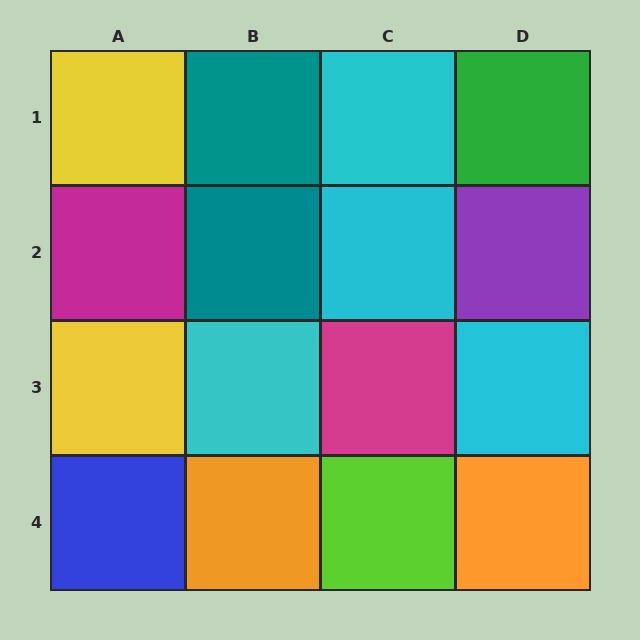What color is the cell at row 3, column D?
Cyan.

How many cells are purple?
1 cell is purple.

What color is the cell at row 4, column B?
Orange.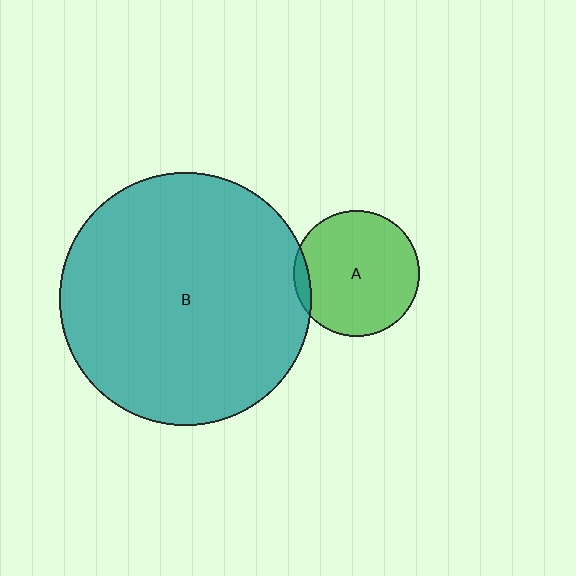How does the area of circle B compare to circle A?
Approximately 4.0 times.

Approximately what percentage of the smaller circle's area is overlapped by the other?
Approximately 5%.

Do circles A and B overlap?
Yes.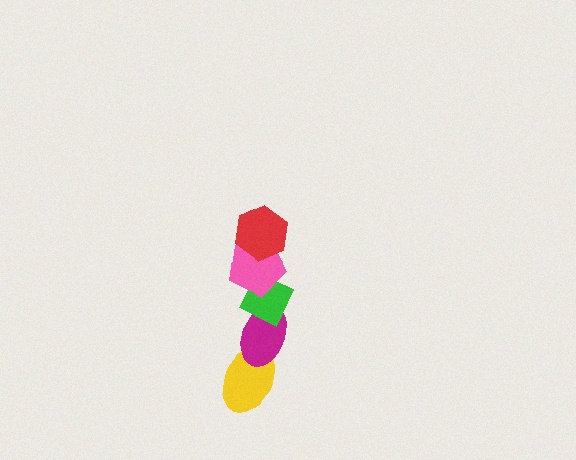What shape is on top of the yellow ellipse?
The magenta ellipse is on top of the yellow ellipse.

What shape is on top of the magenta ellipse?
The green diamond is on top of the magenta ellipse.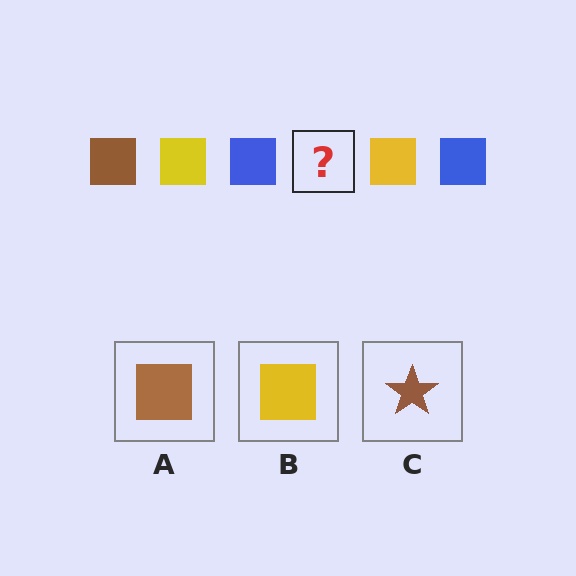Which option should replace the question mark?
Option A.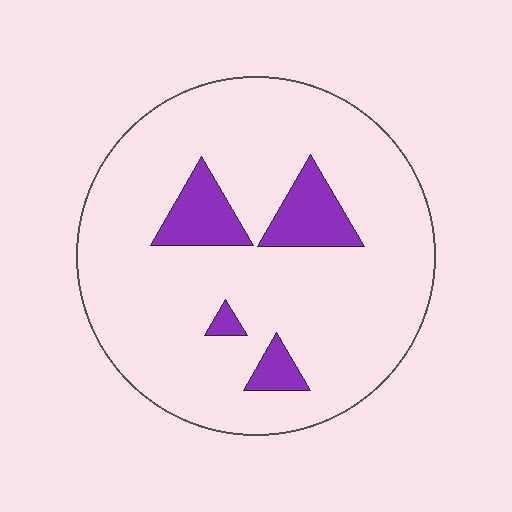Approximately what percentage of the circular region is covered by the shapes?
Approximately 10%.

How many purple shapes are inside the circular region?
4.